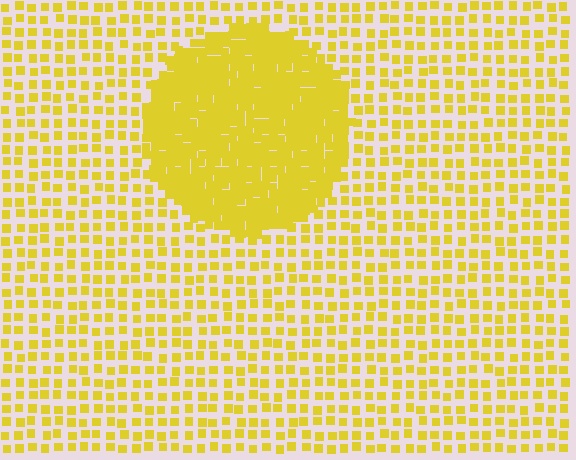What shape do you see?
I see a circle.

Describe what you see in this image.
The image contains small yellow elements arranged at two different densities. A circle-shaped region is visible where the elements are more densely packed than the surrounding area.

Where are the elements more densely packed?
The elements are more densely packed inside the circle boundary.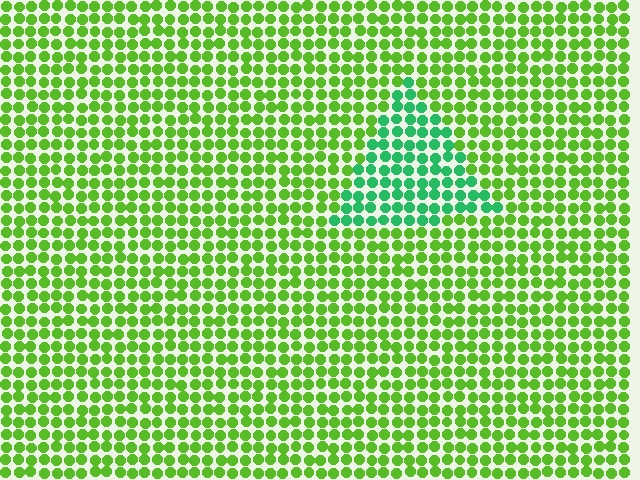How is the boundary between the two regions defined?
The boundary is defined purely by a slight shift in hue (about 45 degrees). Spacing, size, and orientation are identical on both sides.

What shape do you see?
I see a triangle.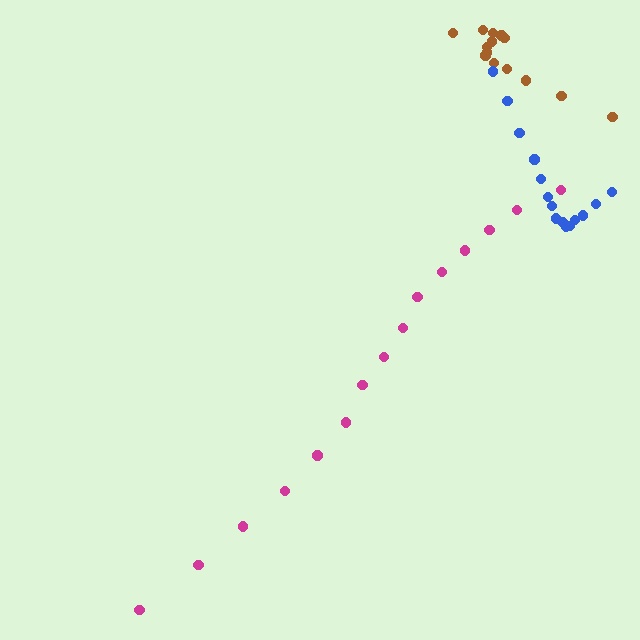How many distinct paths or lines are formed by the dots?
There are 3 distinct paths.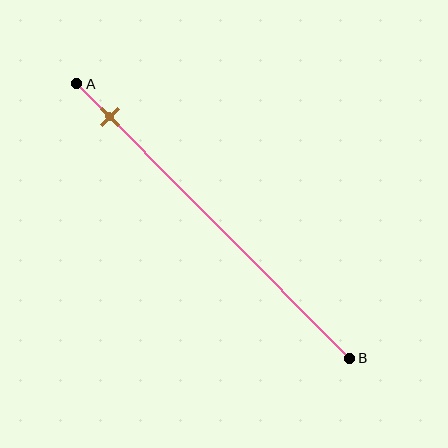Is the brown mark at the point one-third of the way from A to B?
No, the mark is at about 10% from A, not at the 33% one-third point.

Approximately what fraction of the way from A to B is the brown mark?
The brown mark is approximately 10% of the way from A to B.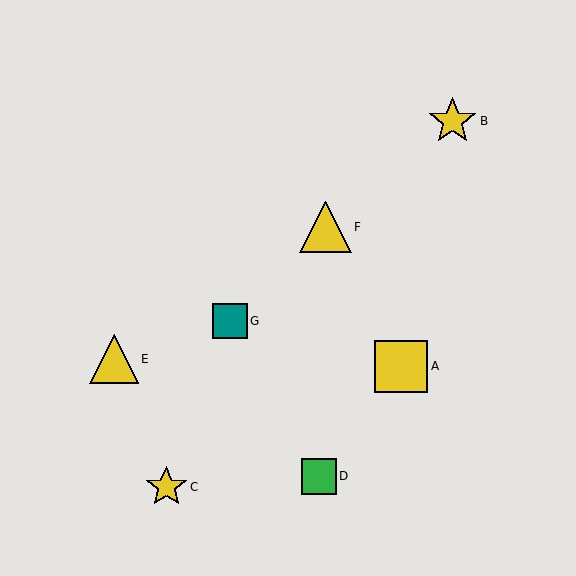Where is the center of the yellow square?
The center of the yellow square is at (401, 366).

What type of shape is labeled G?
Shape G is a teal square.